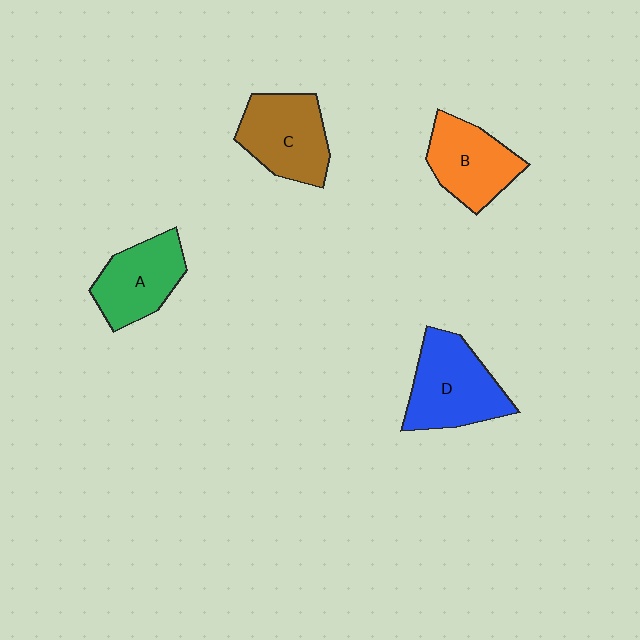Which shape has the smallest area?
Shape A (green).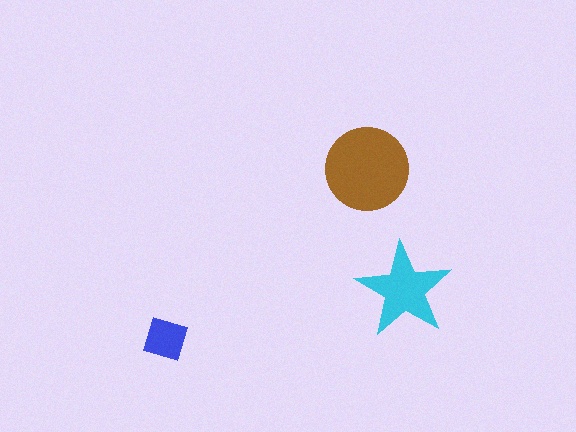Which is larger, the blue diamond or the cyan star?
The cyan star.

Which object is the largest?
The brown circle.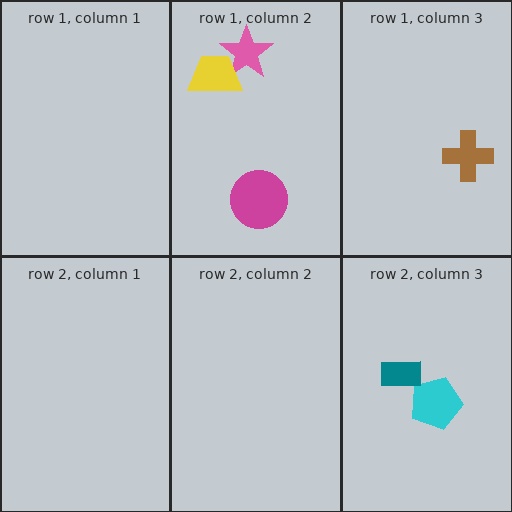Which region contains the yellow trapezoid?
The row 1, column 2 region.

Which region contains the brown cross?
The row 1, column 3 region.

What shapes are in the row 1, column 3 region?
The brown cross.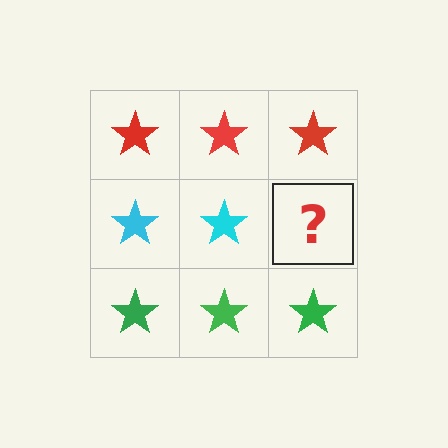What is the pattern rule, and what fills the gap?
The rule is that each row has a consistent color. The gap should be filled with a cyan star.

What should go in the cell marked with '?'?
The missing cell should contain a cyan star.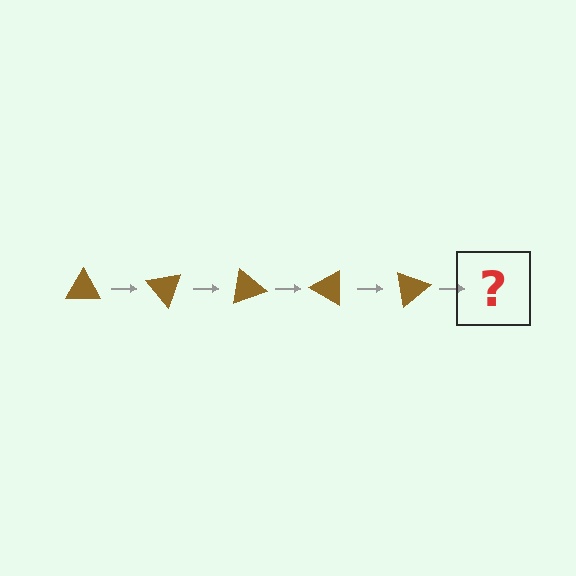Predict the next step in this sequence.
The next step is a brown triangle rotated 250 degrees.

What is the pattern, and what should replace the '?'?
The pattern is that the triangle rotates 50 degrees each step. The '?' should be a brown triangle rotated 250 degrees.